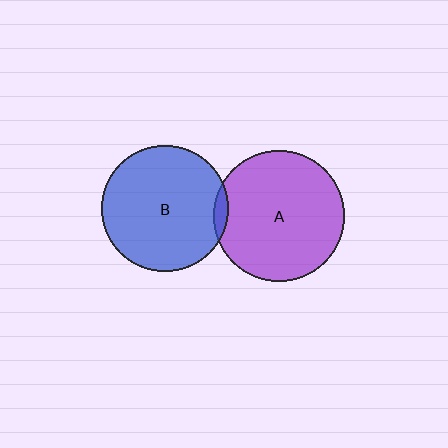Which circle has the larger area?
Circle A (purple).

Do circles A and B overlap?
Yes.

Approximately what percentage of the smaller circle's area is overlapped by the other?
Approximately 5%.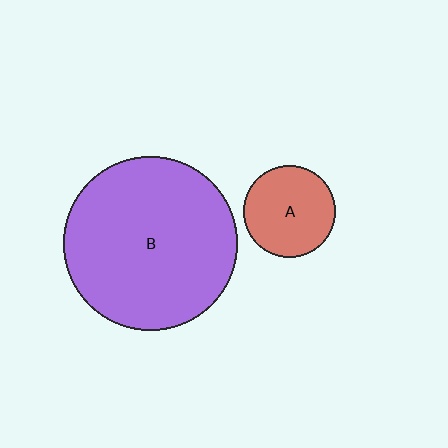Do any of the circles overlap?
No, none of the circles overlap.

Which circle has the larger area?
Circle B (purple).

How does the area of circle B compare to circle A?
Approximately 3.5 times.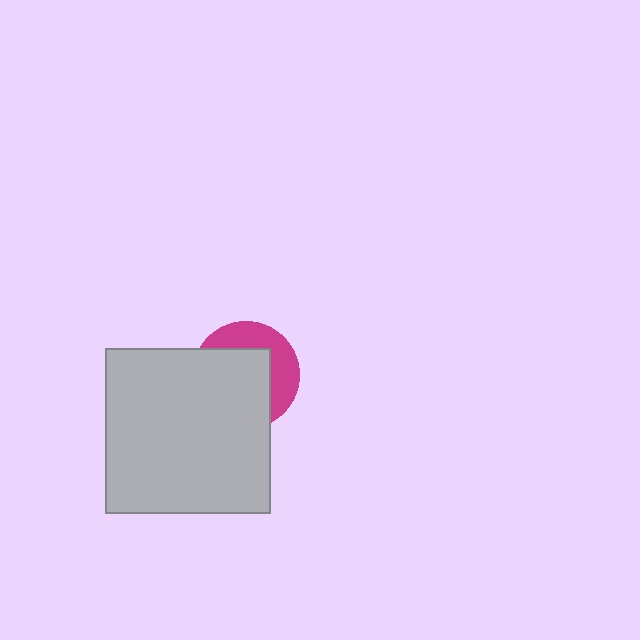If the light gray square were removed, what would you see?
You would see the complete magenta circle.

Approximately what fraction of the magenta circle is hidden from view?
Roughly 63% of the magenta circle is hidden behind the light gray square.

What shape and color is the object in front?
The object in front is a light gray square.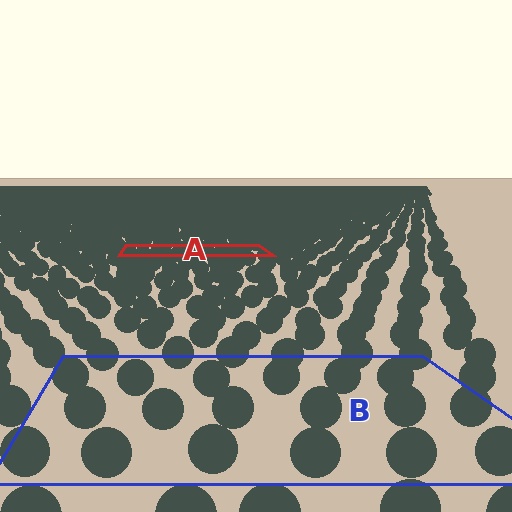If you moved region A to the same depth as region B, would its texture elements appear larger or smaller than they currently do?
They would appear larger. At a closer depth, the same texture elements are projected at a bigger on-screen size.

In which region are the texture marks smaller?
The texture marks are smaller in region A, because it is farther away.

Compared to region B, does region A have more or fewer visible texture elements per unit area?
Region A has more texture elements per unit area — they are packed more densely because it is farther away.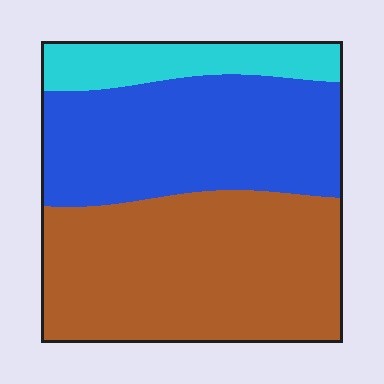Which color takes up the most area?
Brown, at roughly 50%.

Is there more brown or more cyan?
Brown.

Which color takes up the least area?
Cyan, at roughly 15%.